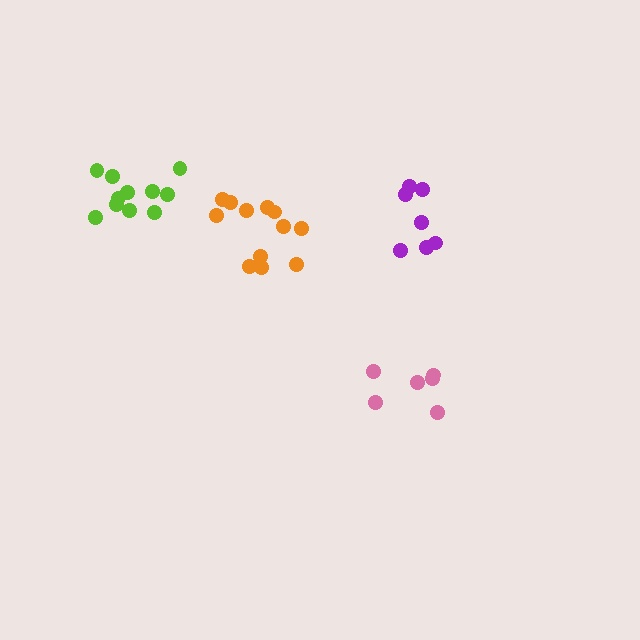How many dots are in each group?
Group 1: 12 dots, Group 2: 6 dots, Group 3: 11 dots, Group 4: 7 dots (36 total).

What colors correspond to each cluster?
The clusters are colored: orange, pink, lime, purple.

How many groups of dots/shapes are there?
There are 4 groups.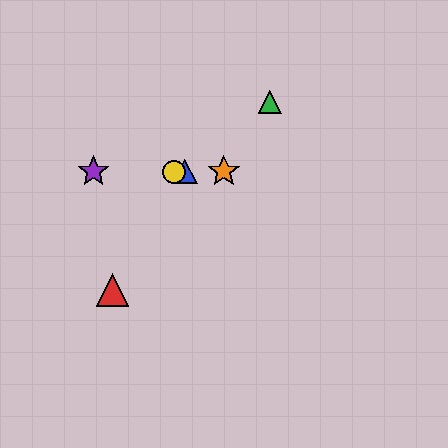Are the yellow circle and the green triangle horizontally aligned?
No, the yellow circle is at y≈172 and the green triangle is at y≈102.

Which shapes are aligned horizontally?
The blue triangle, the yellow circle, the purple star, the orange star are aligned horizontally.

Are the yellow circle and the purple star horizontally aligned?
Yes, both are at y≈172.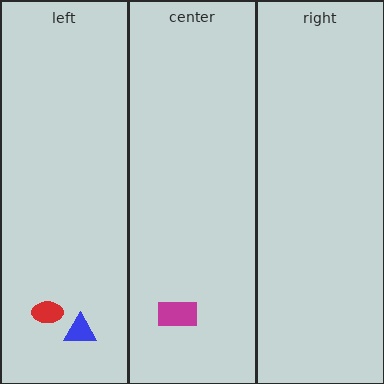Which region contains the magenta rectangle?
The center region.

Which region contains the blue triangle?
The left region.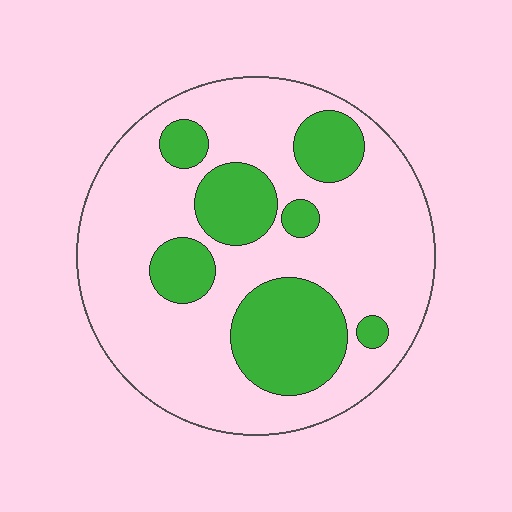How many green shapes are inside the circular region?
7.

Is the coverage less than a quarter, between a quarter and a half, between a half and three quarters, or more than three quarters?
Between a quarter and a half.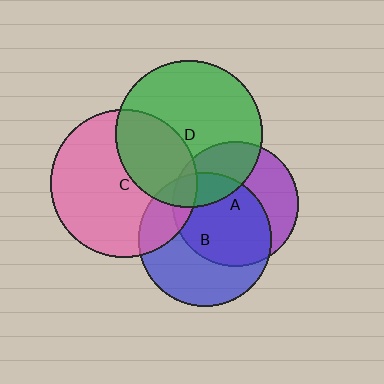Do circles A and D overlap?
Yes.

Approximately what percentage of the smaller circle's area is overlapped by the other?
Approximately 30%.